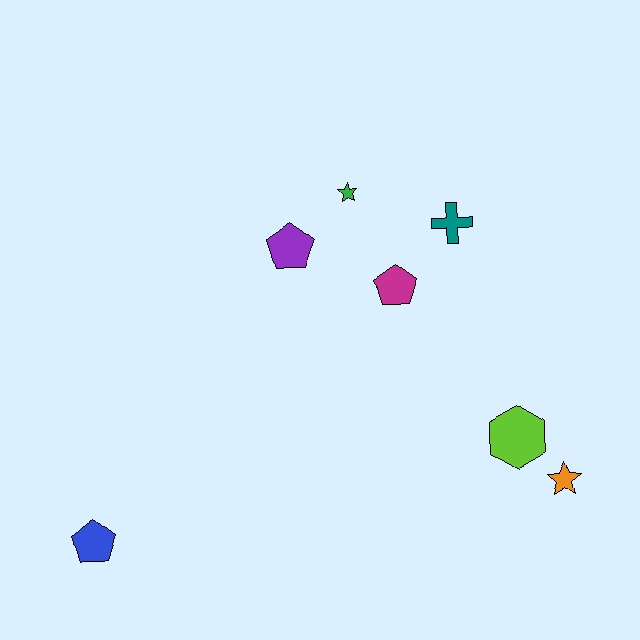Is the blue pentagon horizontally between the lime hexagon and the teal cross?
No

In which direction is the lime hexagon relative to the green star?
The lime hexagon is below the green star.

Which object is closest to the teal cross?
The magenta pentagon is closest to the teal cross.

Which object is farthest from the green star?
The blue pentagon is farthest from the green star.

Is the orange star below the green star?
Yes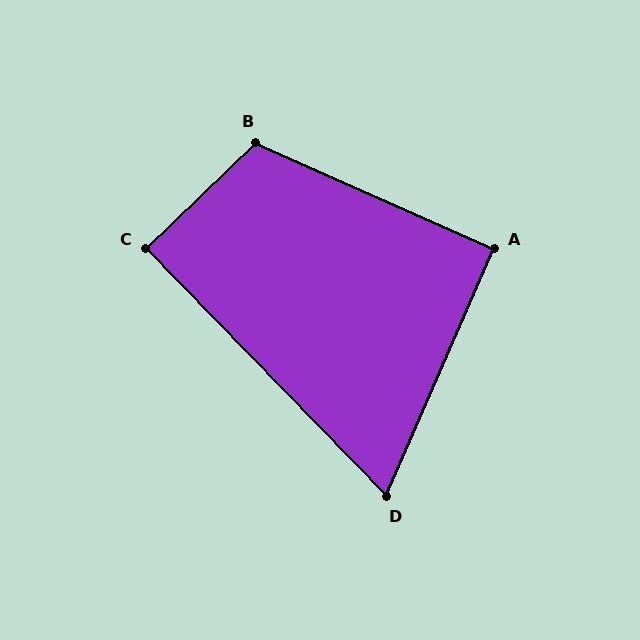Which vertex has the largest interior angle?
B, at approximately 112 degrees.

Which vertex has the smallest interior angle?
D, at approximately 68 degrees.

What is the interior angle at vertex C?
Approximately 90 degrees (approximately right).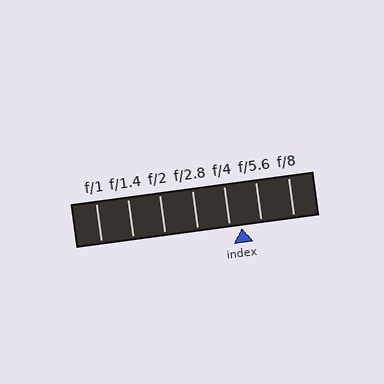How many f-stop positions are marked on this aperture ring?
There are 7 f-stop positions marked.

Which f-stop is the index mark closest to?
The index mark is closest to f/4.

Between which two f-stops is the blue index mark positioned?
The index mark is between f/4 and f/5.6.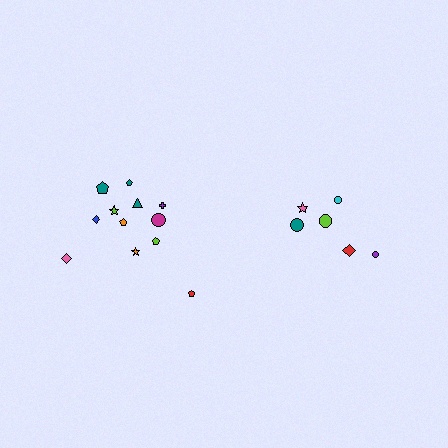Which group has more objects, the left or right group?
The left group.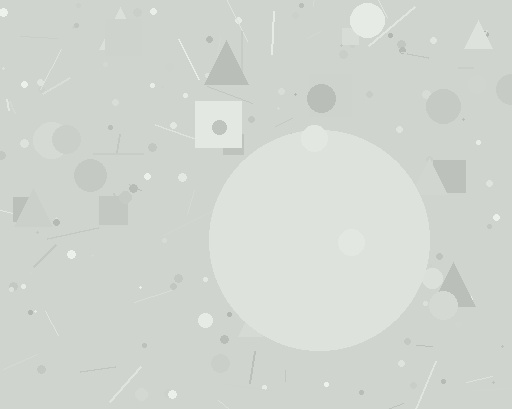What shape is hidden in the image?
A circle is hidden in the image.